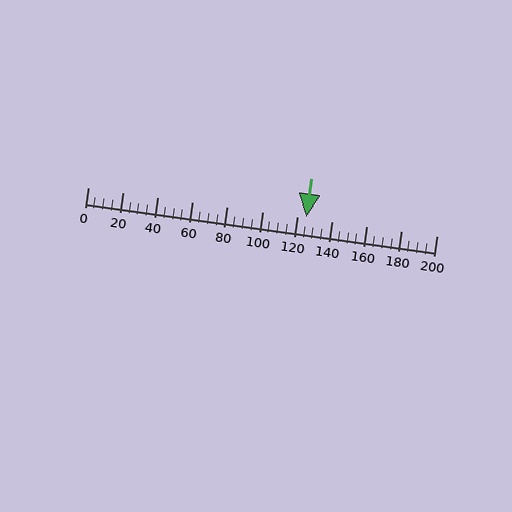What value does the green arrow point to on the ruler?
The green arrow points to approximately 125.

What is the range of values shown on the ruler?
The ruler shows values from 0 to 200.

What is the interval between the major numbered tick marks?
The major tick marks are spaced 20 units apart.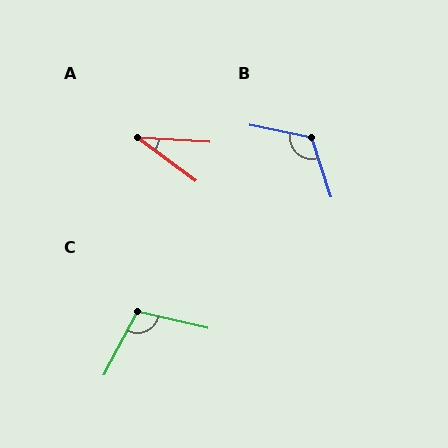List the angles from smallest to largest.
A (33°), C (105°), B (120°).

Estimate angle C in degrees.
Approximately 105 degrees.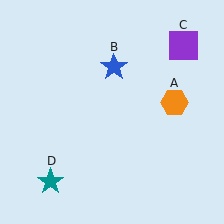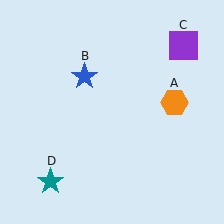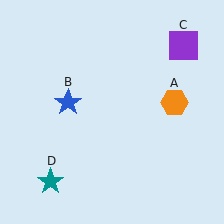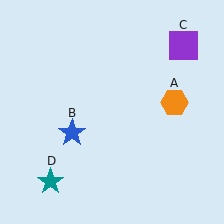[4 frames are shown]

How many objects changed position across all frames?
1 object changed position: blue star (object B).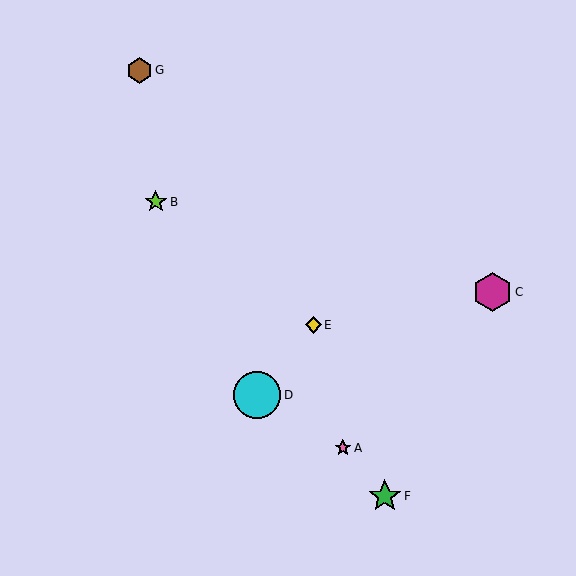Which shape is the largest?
The cyan circle (labeled D) is the largest.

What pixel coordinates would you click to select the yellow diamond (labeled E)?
Click at (313, 325) to select the yellow diamond E.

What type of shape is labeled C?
Shape C is a magenta hexagon.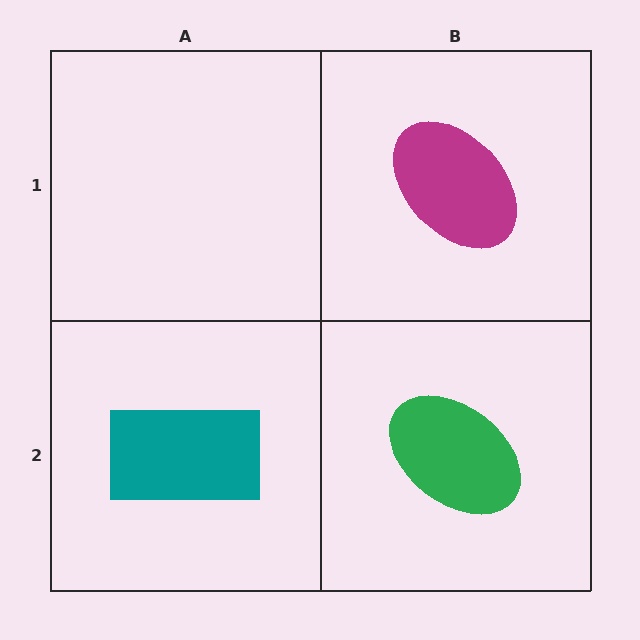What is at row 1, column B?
A magenta ellipse.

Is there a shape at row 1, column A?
No, that cell is empty.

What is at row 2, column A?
A teal rectangle.